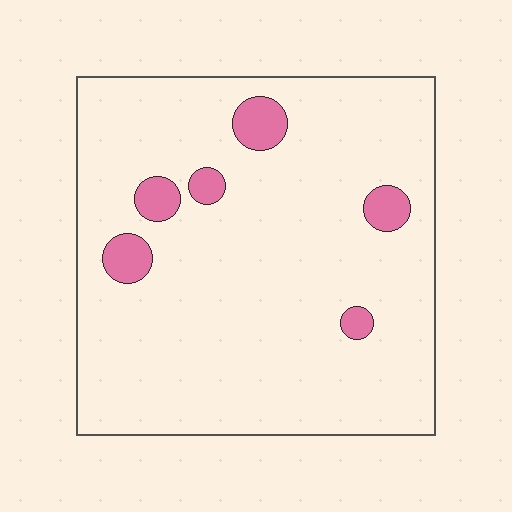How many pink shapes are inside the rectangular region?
6.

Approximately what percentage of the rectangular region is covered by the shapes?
Approximately 10%.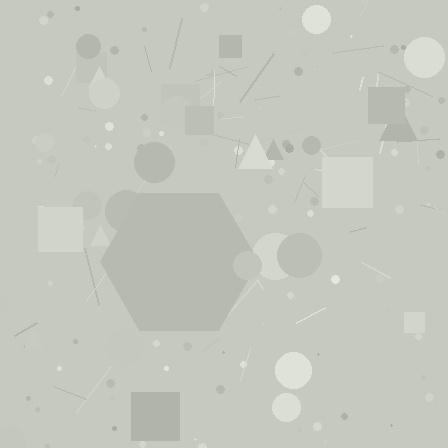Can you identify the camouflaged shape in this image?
The camouflaged shape is a hexagon.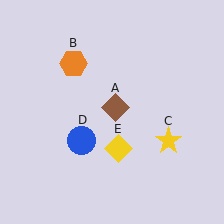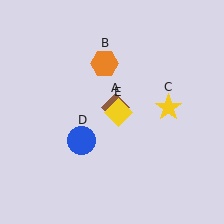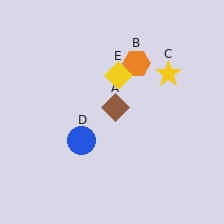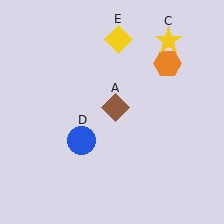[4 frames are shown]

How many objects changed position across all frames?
3 objects changed position: orange hexagon (object B), yellow star (object C), yellow diamond (object E).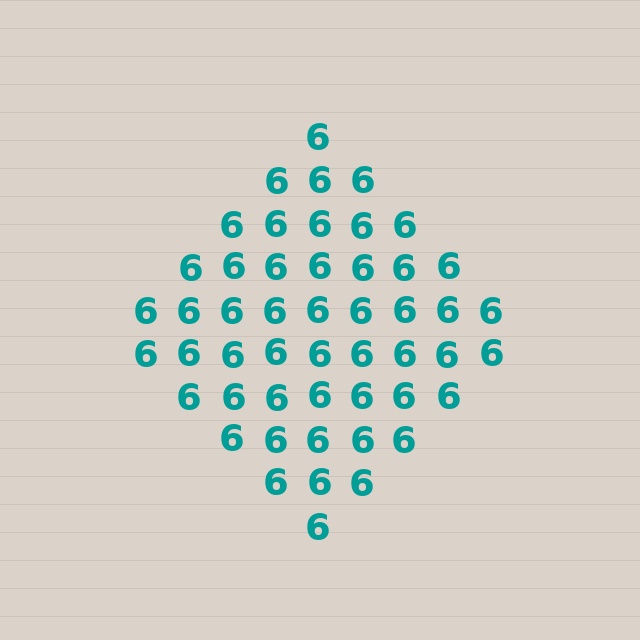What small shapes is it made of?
It is made of small digit 6's.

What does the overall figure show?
The overall figure shows a diamond.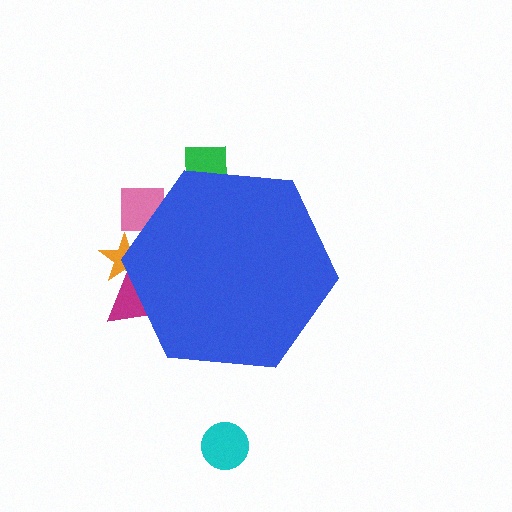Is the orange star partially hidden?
Yes, the orange star is partially hidden behind the blue hexagon.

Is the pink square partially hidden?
Yes, the pink square is partially hidden behind the blue hexagon.